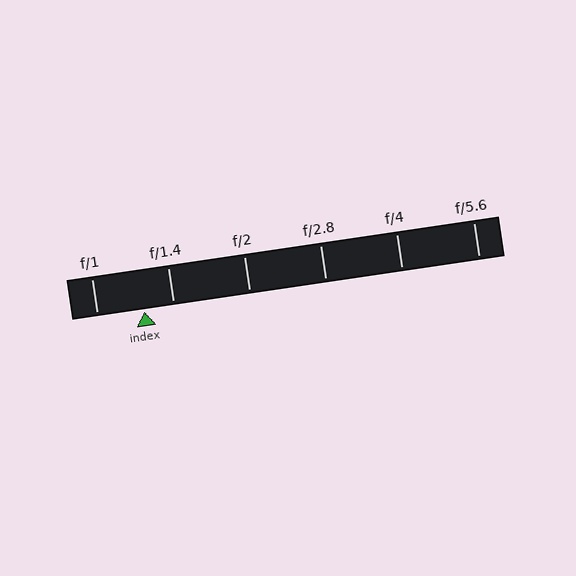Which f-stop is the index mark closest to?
The index mark is closest to f/1.4.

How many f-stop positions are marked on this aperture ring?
There are 6 f-stop positions marked.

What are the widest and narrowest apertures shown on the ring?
The widest aperture shown is f/1 and the narrowest is f/5.6.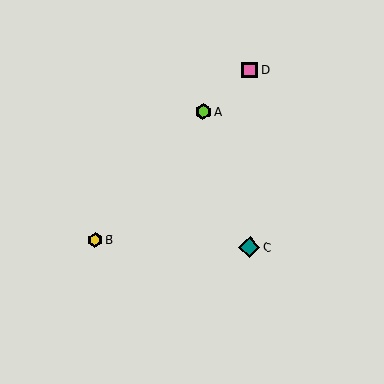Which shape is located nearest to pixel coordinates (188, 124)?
The lime hexagon (labeled A) at (203, 112) is nearest to that location.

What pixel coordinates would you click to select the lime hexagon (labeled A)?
Click at (203, 112) to select the lime hexagon A.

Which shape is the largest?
The teal diamond (labeled C) is the largest.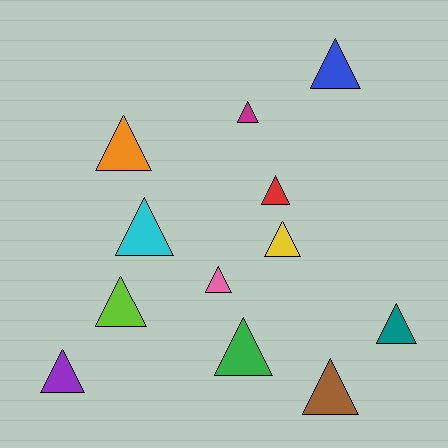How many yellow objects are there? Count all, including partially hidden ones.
There is 1 yellow object.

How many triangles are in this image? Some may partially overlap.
There are 12 triangles.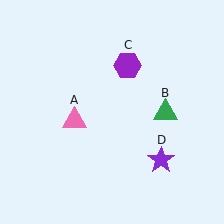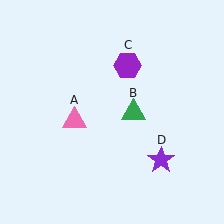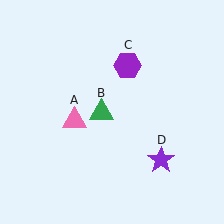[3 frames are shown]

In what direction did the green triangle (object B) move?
The green triangle (object B) moved left.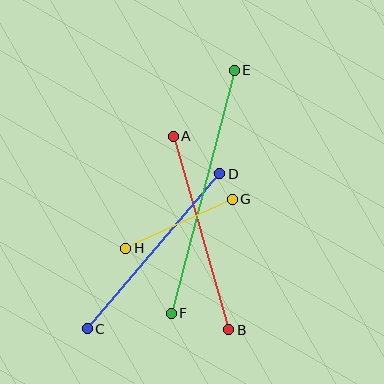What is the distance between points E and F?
The distance is approximately 251 pixels.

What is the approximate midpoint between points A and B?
The midpoint is at approximately (201, 233) pixels.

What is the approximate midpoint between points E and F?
The midpoint is at approximately (203, 192) pixels.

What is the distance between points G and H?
The distance is approximately 117 pixels.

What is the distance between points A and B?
The distance is approximately 201 pixels.